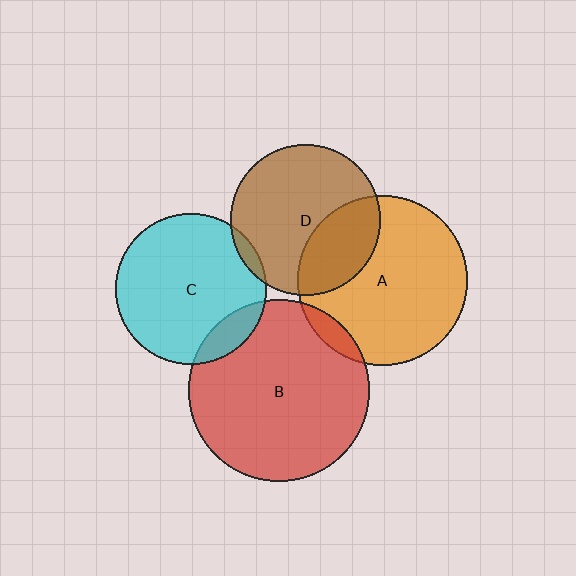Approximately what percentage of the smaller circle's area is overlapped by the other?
Approximately 30%.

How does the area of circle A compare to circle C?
Approximately 1.3 times.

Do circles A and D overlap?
Yes.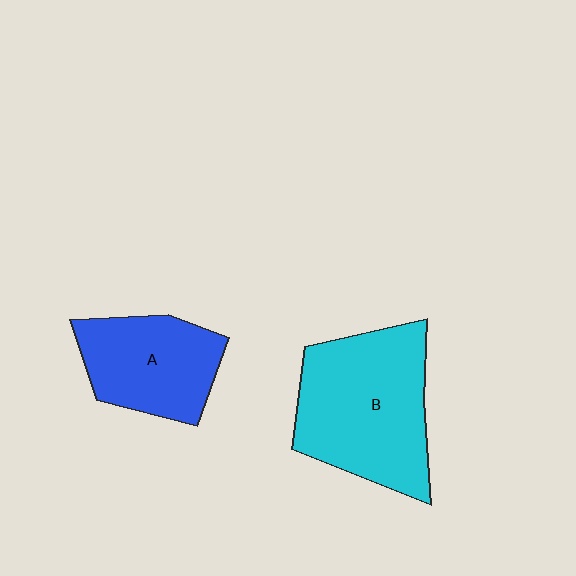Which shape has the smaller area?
Shape A (blue).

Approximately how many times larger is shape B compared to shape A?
Approximately 1.5 times.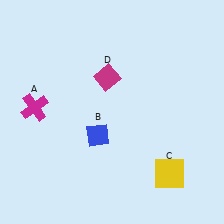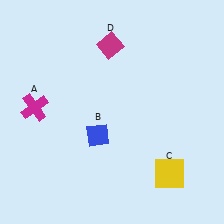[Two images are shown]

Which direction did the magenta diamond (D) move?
The magenta diamond (D) moved up.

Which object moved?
The magenta diamond (D) moved up.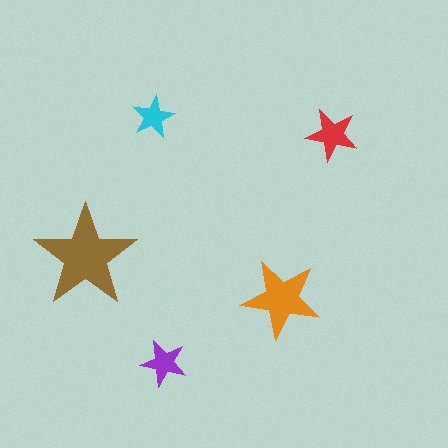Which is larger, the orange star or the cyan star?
The orange one.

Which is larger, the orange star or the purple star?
The orange one.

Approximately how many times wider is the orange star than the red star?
About 1.5 times wider.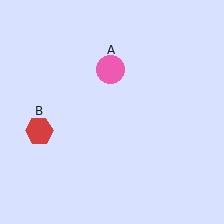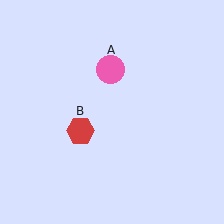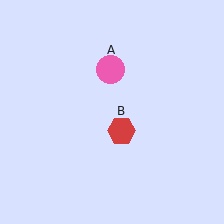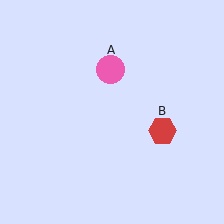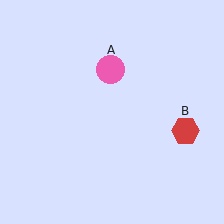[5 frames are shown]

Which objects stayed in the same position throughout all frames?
Pink circle (object A) remained stationary.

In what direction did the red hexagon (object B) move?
The red hexagon (object B) moved right.